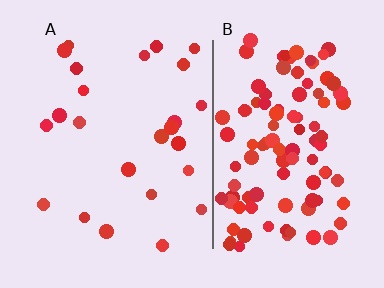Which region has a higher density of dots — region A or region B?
B (the right).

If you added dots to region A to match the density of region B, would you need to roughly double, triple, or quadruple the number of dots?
Approximately quadruple.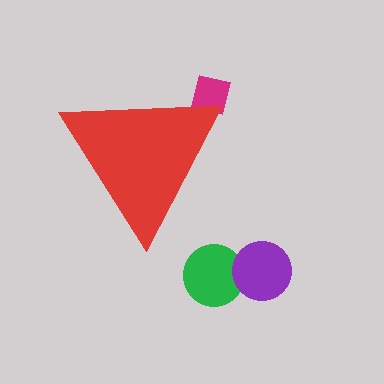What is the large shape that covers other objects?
A red triangle.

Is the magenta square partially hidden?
Yes, the magenta square is partially hidden behind the red triangle.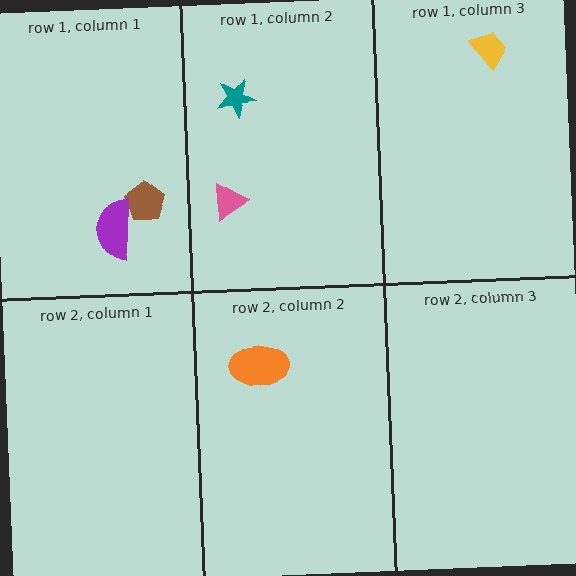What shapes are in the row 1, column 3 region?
The yellow trapezoid.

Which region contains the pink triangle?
The row 1, column 2 region.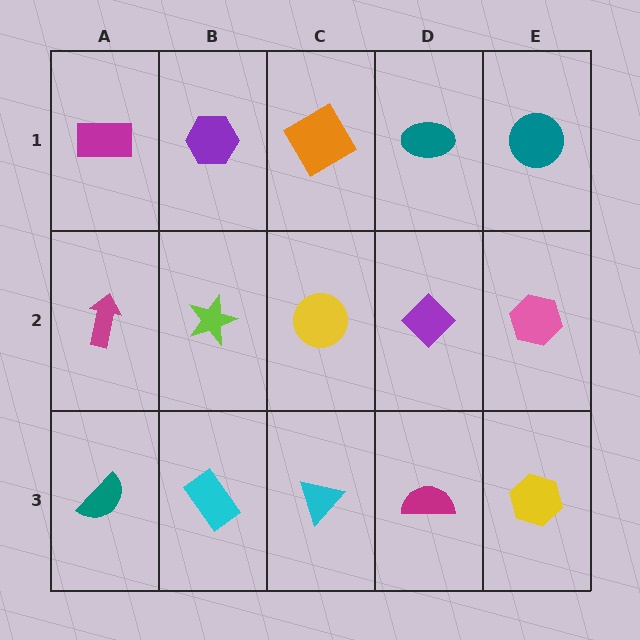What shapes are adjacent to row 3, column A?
A magenta arrow (row 2, column A), a cyan rectangle (row 3, column B).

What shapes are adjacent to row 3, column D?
A purple diamond (row 2, column D), a cyan triangle (row 3, column C), a yellow hexagon (row 3, column E).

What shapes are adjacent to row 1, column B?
A lime star (row 2, column B), a magenta rectangle (row 1, column A), an orange diamond (row 1, column C).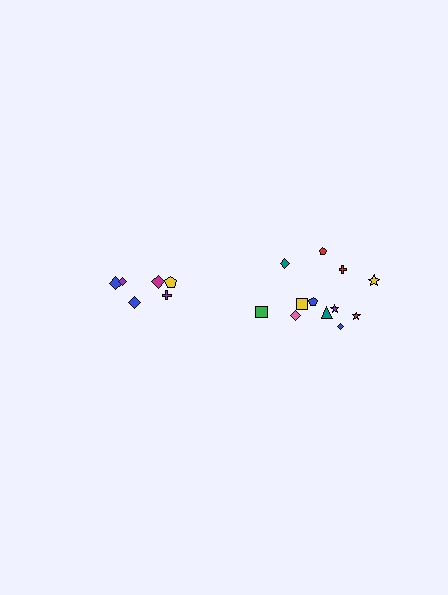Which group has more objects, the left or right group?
The right group.